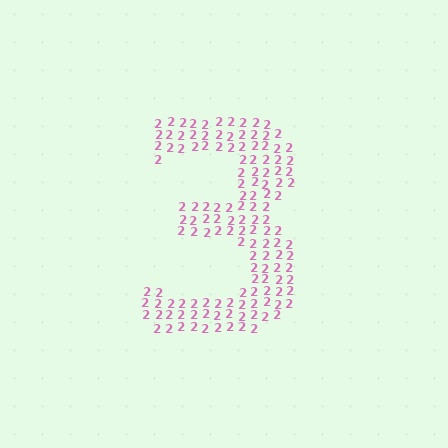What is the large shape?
The large shape is the digit 3.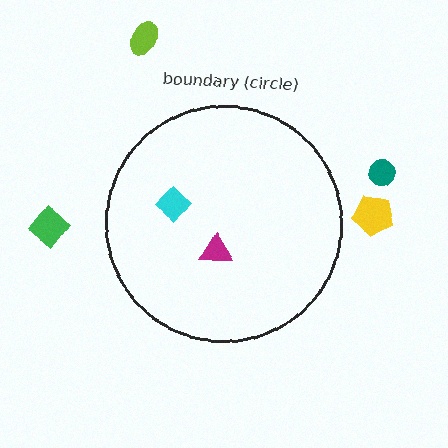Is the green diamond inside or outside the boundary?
Outside.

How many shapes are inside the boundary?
2 inside, 4 outside.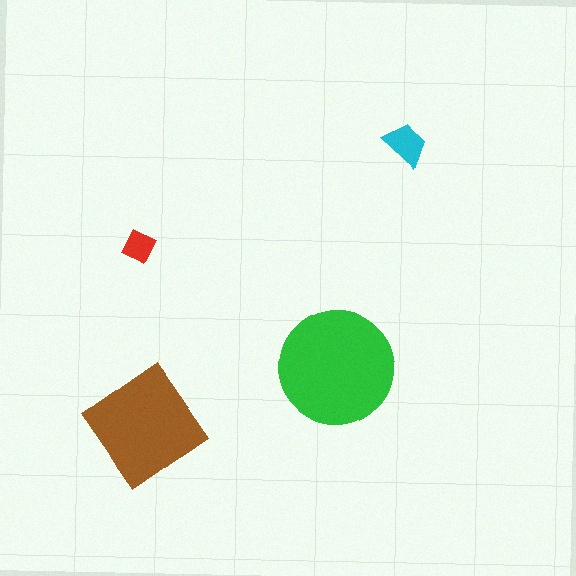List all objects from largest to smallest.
The green circle, the brown diamond, the cyan trapezoid, the red square.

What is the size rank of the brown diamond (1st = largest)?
2nd.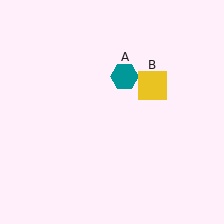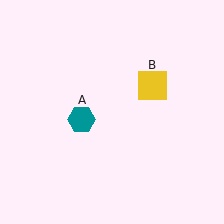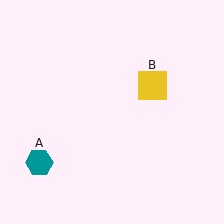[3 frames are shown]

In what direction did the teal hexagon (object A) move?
The teal hexagon (object A) moved down and to the left.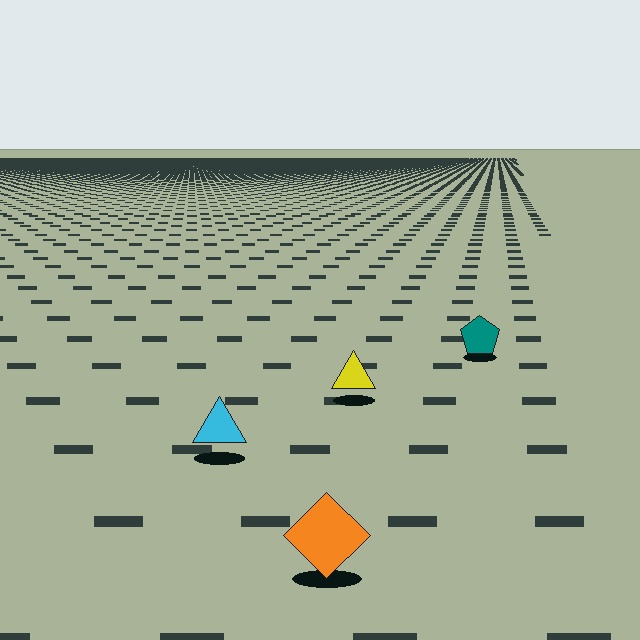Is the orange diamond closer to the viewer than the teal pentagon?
Yes. The orange diamond is closer — you can tell from the texture gradient: the ground texture is coarser near it.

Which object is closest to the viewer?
The orange diamond is closest. The texture marks near it are larger and more spread out.